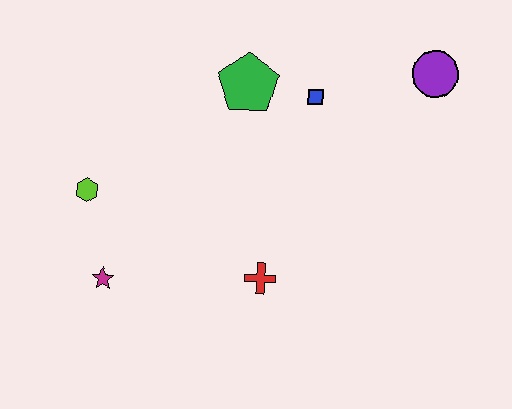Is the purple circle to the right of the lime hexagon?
Yes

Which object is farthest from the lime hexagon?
The purple circle is farthest from the lime hexagon.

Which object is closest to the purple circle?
The blue square is closest to the purple circle.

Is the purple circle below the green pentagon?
No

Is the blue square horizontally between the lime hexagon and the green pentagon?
No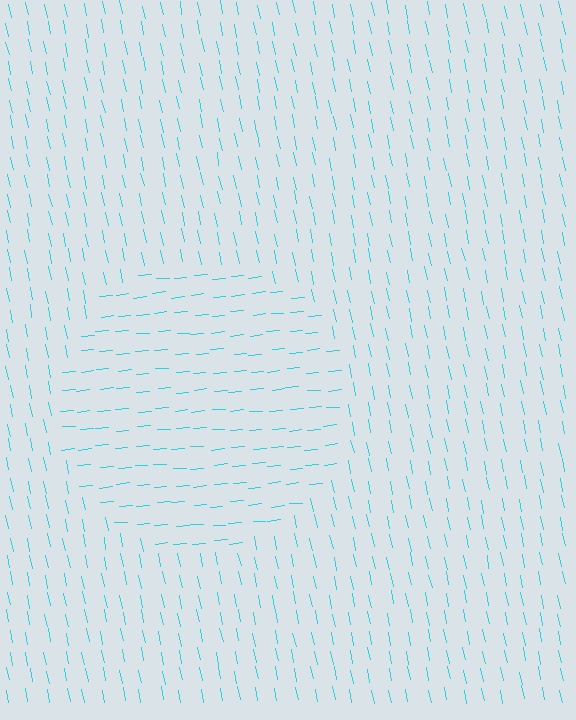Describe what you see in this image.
The image is filled with small cyan line segments. A circle region in the image has lines oriented differently from the surrounding lines, creating a visible texture boundary.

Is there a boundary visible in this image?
Yes, there is a texture boundary formed by a change in line orientation.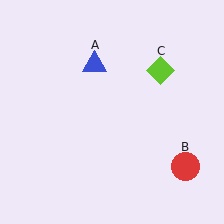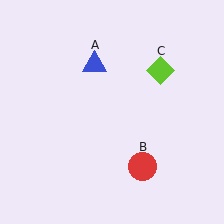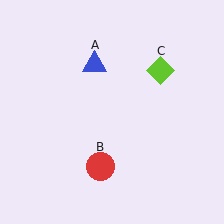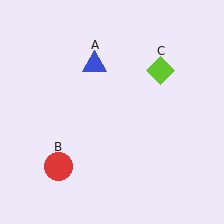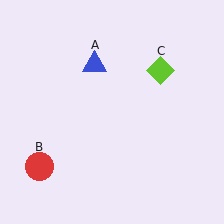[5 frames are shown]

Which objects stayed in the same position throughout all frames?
Blue triangle (object A) and lime diamond (object C) remained stationary.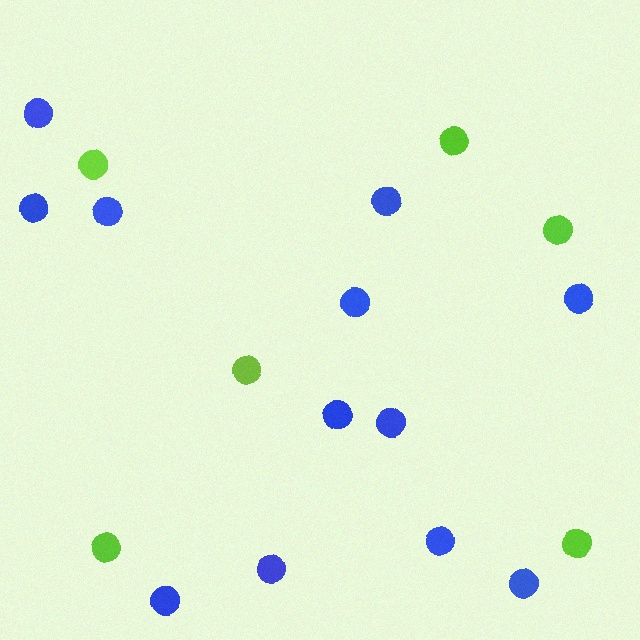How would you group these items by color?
There are 2 groups: one group of blue circles (12) and one group of lime circles (6).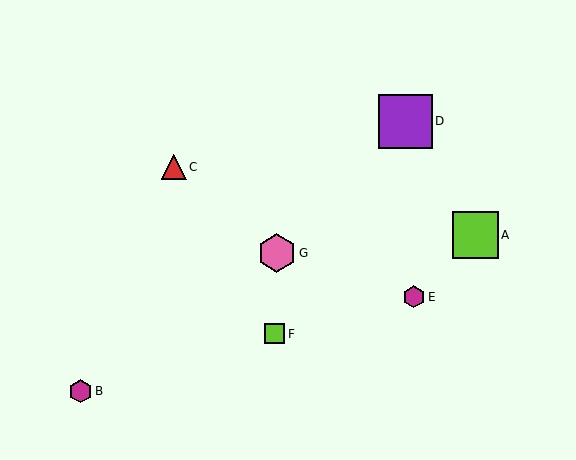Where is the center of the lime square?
The center of the lime square is at (475, 235).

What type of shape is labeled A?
Shape A is a lime square.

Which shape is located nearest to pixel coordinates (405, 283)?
The magenta hexagon (labeled E) at (414, 297) is nearest to that location.